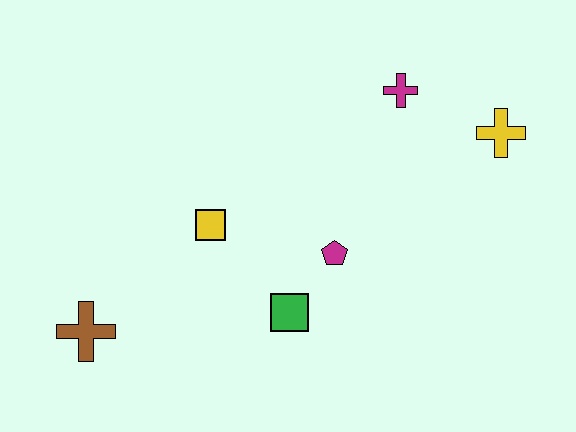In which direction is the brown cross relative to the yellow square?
The brown cross is to the left of the yellow square.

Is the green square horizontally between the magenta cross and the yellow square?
Yes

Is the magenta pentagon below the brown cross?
No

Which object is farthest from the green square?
The yellow cross is farthest from the green square.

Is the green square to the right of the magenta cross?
No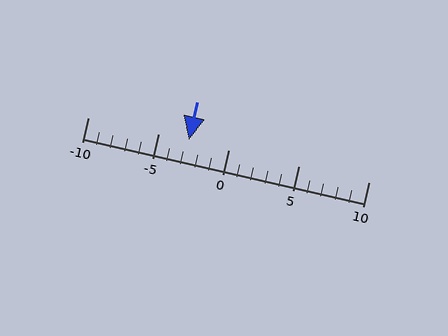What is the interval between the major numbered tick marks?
The major tick marks are spaced 5 units apart.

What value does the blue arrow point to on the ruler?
The blue arrow points to approximately -3.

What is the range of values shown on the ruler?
The ruler shows values from -10 to 10.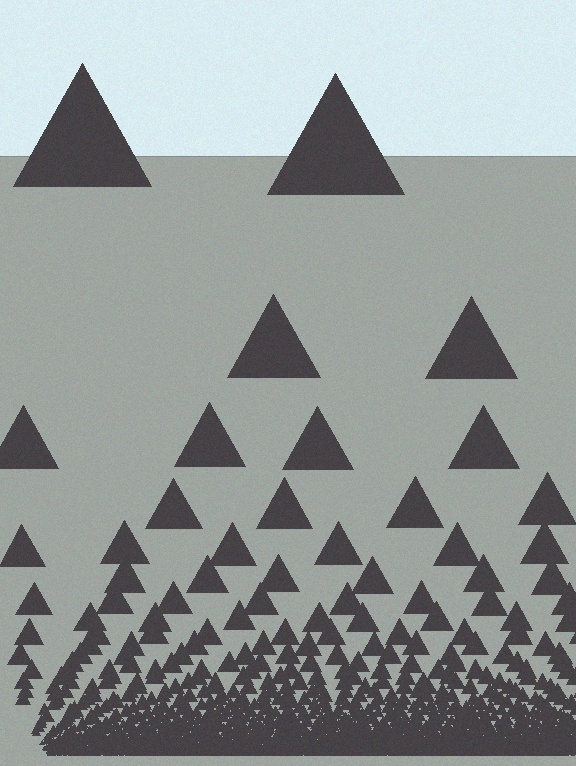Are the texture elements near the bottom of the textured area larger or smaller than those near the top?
Smaller. The gradient is inverted — elements near the bottom are smaller and denser.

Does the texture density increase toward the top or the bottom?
Density increases toward the bottom.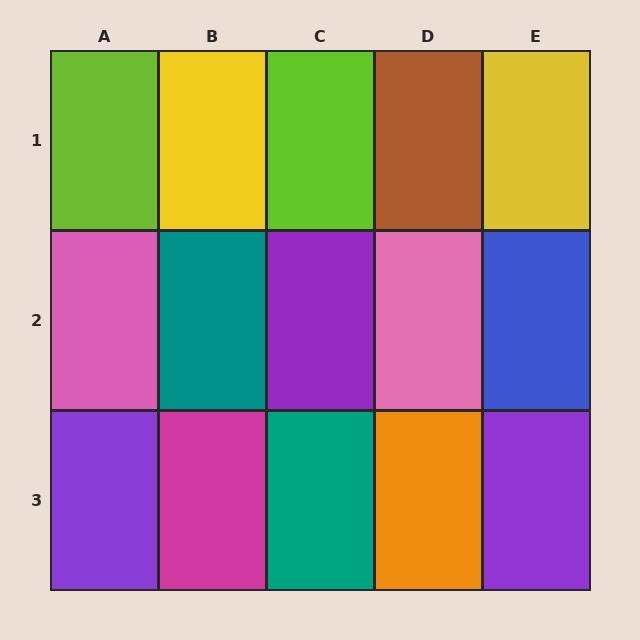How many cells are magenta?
1 cell is magenta.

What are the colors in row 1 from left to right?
Lime, yellow, lime, brown, yellow.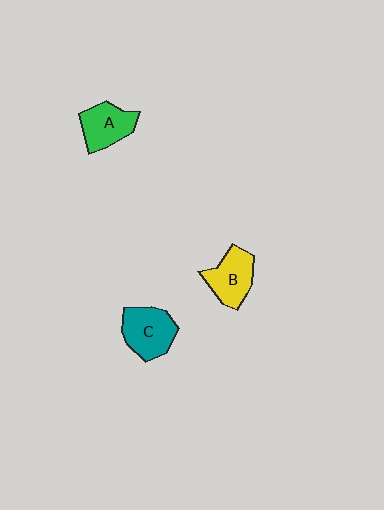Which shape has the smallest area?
Shape A (green).